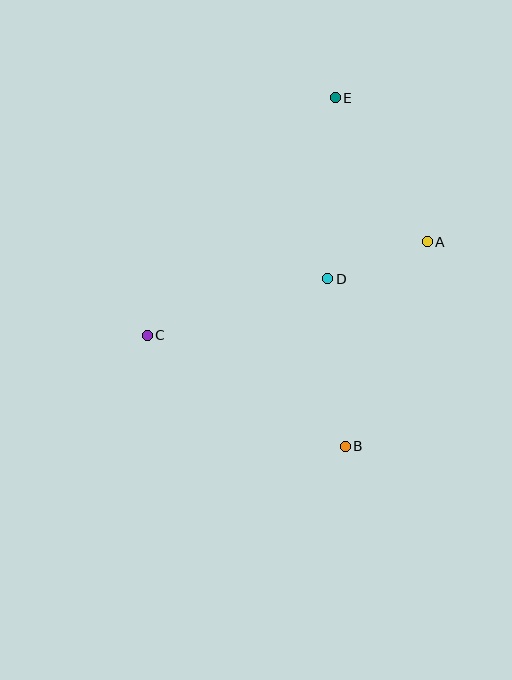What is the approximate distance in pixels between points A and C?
The distance between A and C is approximately 295 pixels.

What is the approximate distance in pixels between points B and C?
The distance between B and C is approximately 227 pixels.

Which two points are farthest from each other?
Points B and E are farthest from each other.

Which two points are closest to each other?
Points A and D are closest to each other.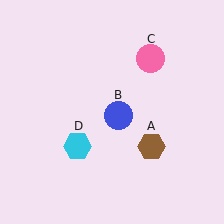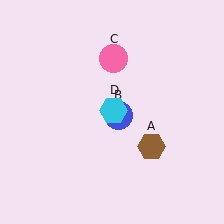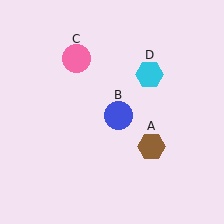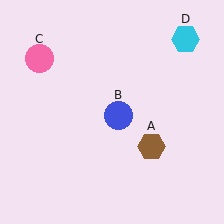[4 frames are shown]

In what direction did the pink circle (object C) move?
The pink circle (object C) moved left.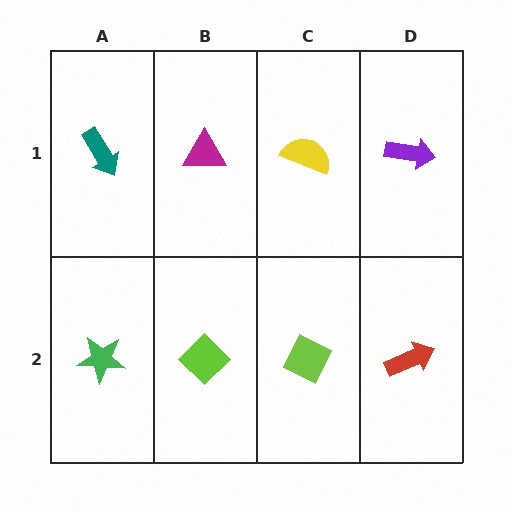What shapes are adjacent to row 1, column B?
A lime diamond (row 2, column B), a teal arrow (row 1, column A), a yellow semicircle (row 1, column C).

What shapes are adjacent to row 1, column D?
A red arrow (row 2, column D), a yellow semicircle (row 1, column C).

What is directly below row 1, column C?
A lime diamond.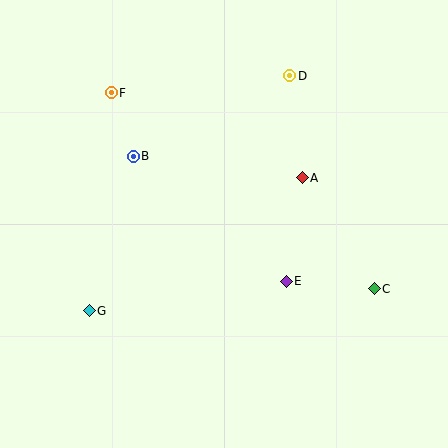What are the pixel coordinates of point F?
Point F is at (111, 93).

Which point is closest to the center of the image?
Point E at (286, 281) is closest to the center.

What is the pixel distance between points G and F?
The distance between G and F is 219 pixels.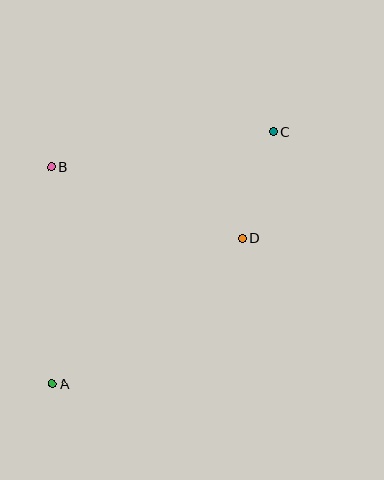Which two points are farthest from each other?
Points A and C are farthest from each other.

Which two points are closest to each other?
Points C and D are closest to each other.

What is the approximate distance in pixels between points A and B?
The distance between A and B is approximately 217 pixels.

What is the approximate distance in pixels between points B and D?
The distance between B and D is approximately 204 pixels.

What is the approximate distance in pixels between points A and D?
The distance between A and D is approximately 240 pixels.